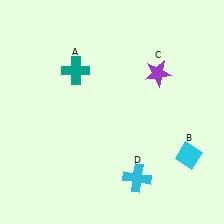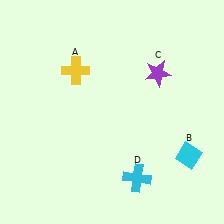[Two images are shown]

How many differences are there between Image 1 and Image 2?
There is 1 difference between the two images.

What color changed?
The cross (A) changed from teal in Image 1 to yellow in Image 2.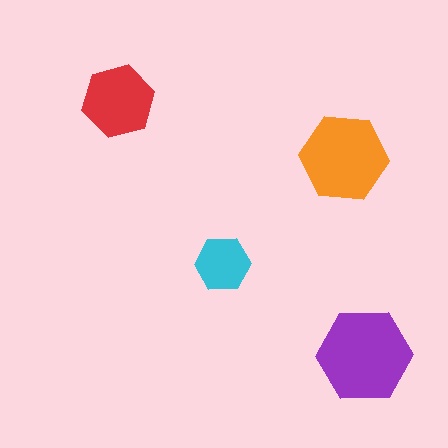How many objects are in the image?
There are 4 objects in the image.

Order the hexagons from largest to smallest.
the purple one, the orange one, the red one, the cyan one.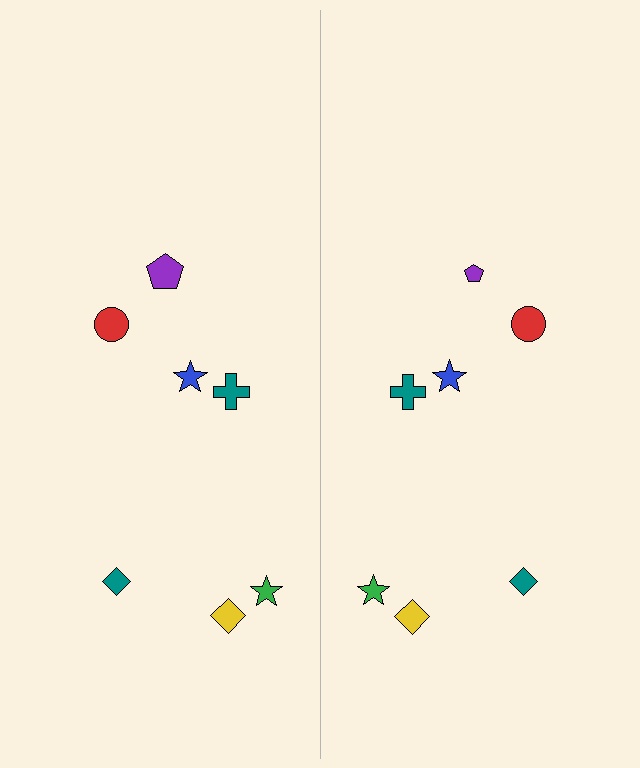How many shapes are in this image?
There are 14 shapes in this image.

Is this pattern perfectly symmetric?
No, the pattern is not perfectly symmetric. The purple pentagon on the right side has a different size than its mirror counterpart.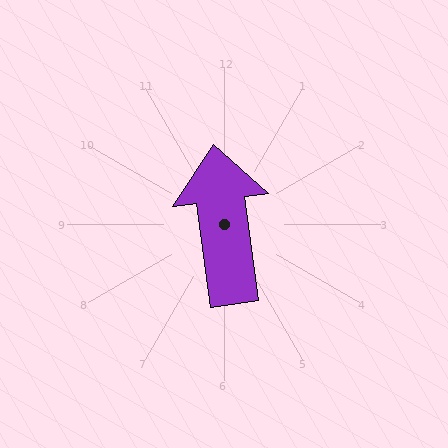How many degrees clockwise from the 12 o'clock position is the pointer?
Approximately 353 degrees.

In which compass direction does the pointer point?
North.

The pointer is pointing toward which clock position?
Roughly 12 o'clock.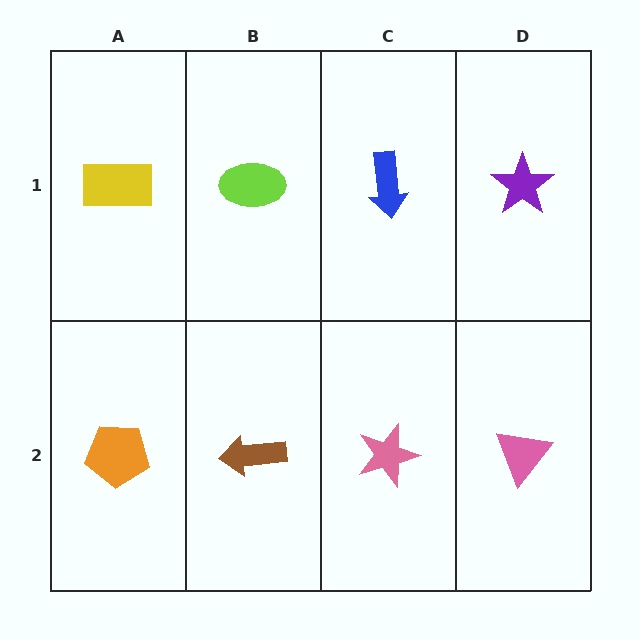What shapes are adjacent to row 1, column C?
A pink star (row 2, column C), a lime ellipse (row 1, column B), a purple star (row 1, column D).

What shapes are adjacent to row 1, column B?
A brown arrow (row 2, column B), a yellow rectangle (row 1, column A), a blue arrow (row 1, column C).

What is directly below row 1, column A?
An orange pentagon.